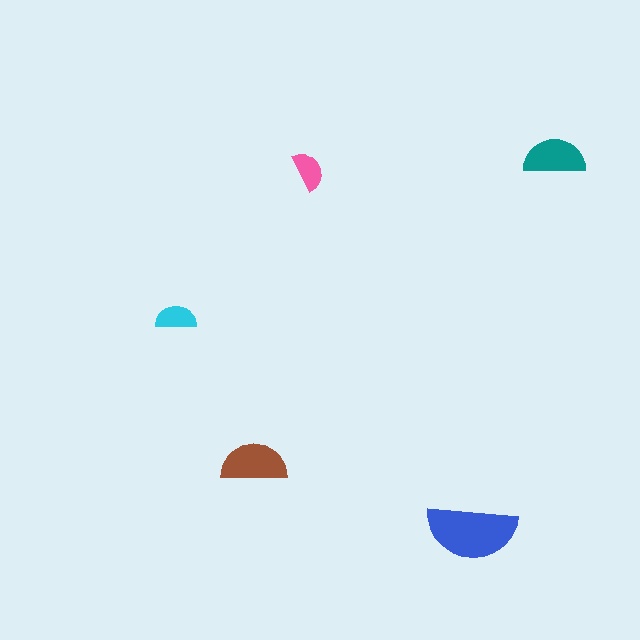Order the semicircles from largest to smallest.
the blue one, the brown one, the teal one, the cyan one, the pink one.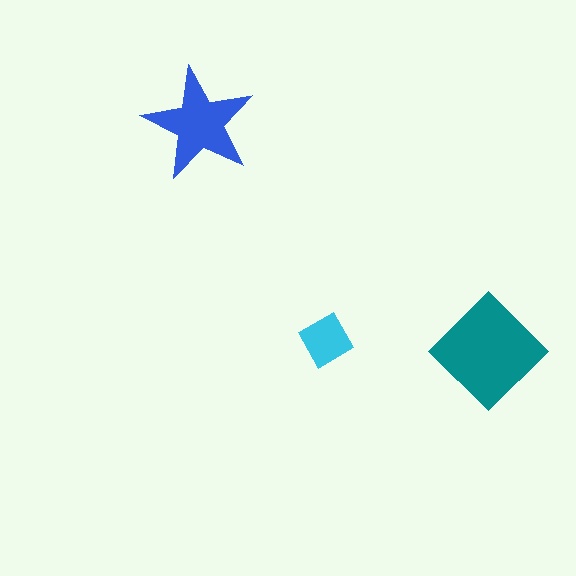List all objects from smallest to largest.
The cyan square, the blue star, the teal diamond.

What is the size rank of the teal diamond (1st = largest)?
1st.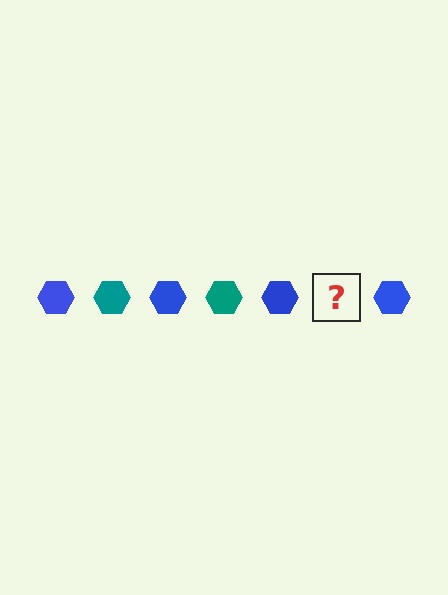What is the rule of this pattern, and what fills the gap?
The rule is that the pattern cycles through blue, teal hexagons. The gap should be filled with a teal hexagon.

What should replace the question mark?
The question mark should be replaced with a teal hexagon.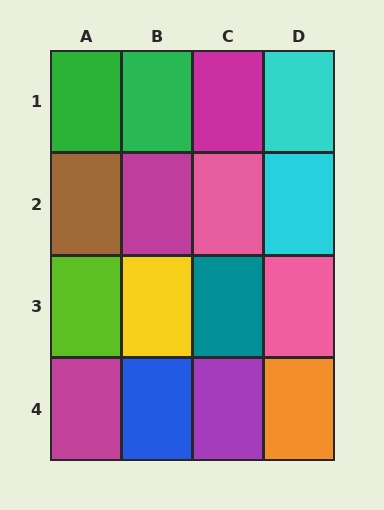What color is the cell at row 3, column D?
Pink.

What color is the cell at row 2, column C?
Pink.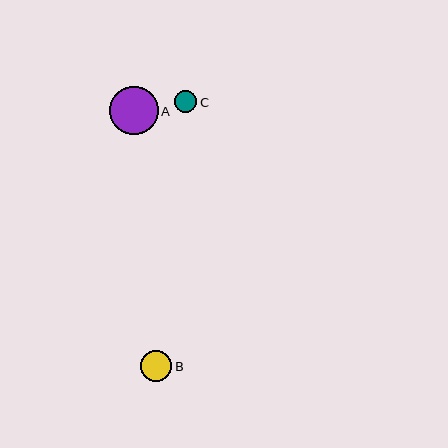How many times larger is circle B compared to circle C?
Circle B is approximately 1.4 times the size of circle C.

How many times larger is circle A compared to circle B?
Circle A is approximately 1.6 times the size of circle B.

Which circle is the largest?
Circle A is the largest with a size of approximately 49 pixels.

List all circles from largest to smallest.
From largest to smallest: A, B, C.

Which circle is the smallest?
Circle C is the smallest with a size of approximately 22 pixels.